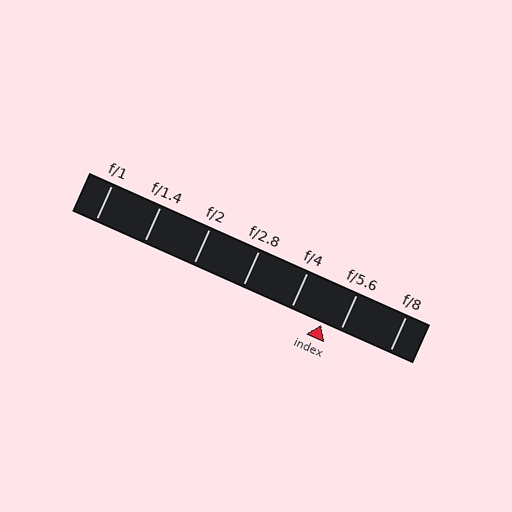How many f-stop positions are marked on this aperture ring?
There are 7 f-stop positions marked.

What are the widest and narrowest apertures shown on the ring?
The widest aperture shown is f/1 and the narrowest is f/8.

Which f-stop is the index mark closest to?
The index mark is closest to f/5.6.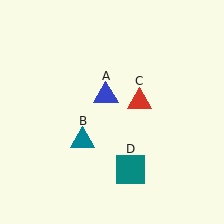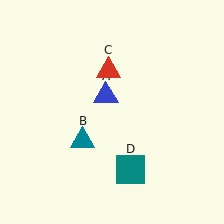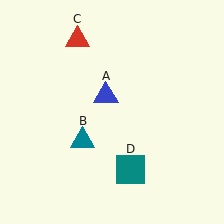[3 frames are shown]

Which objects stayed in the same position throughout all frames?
Blue triangle (object A) and teal triangle (object B) and teal square (object D) remained stationary.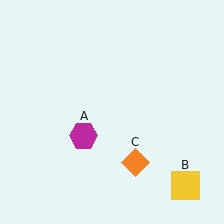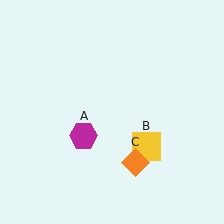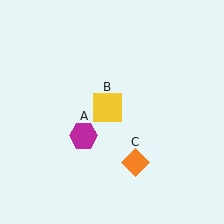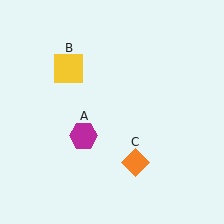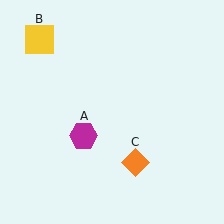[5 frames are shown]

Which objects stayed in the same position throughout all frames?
Magenta hexagon (object A) and orange diamond (object C) remained stationary.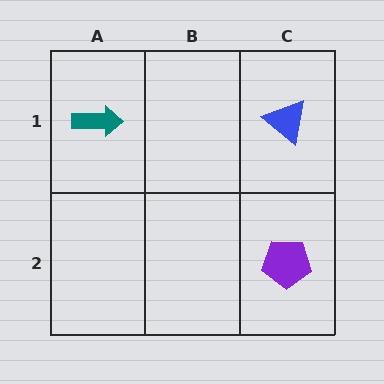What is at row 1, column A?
A teal arrow.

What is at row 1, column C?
A blue triangle.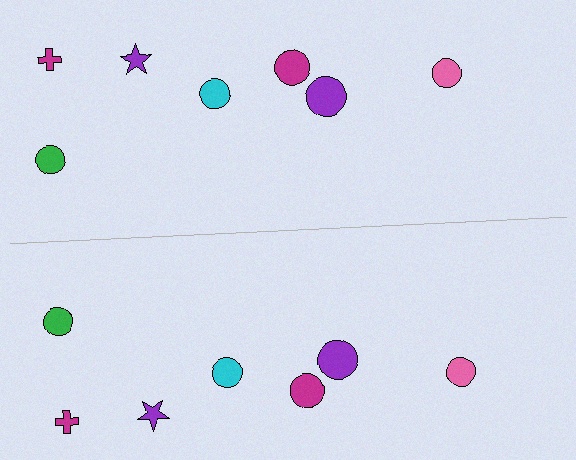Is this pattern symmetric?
Yes, this pattern has bilateral (reflection) symmetry.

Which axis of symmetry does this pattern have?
The pattern has a horizontal axis of symmetry running through the center of the image.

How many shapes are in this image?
There are 14 shapes in this image.